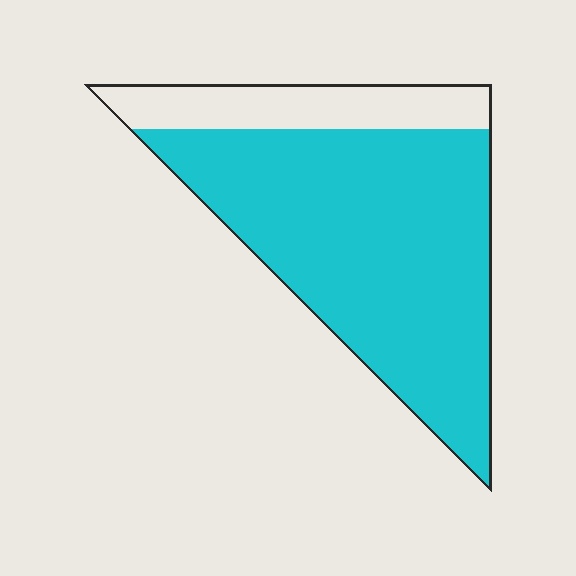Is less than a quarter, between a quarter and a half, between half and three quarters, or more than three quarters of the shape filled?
More than three quarters.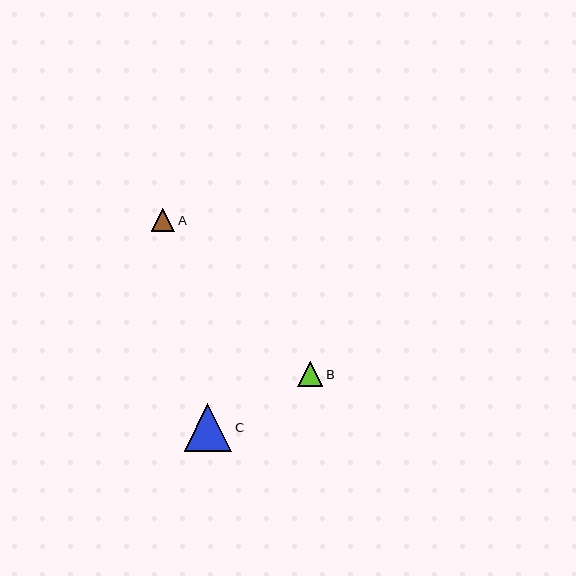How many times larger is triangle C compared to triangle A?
Triangle C is approximately 2.1 times the size of triangle A.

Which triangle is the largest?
Triangle C is the largest with a size of approximately 48 pixels.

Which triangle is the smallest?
Triangle A is the smallest with a size of approximately 23 pixels.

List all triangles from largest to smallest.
From largest to smallest: C, B, A.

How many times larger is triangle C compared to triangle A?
Triangle C is approximately 2.1 times the size of triangle A.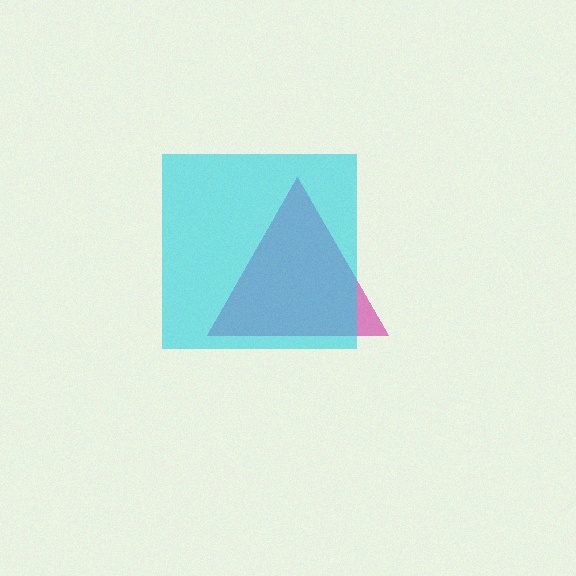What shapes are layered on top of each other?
The layered shapes are: a magenta triangle, a cyan square.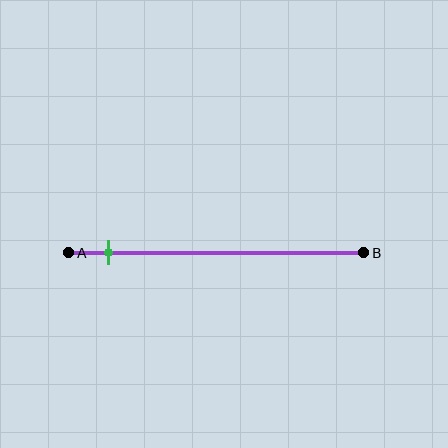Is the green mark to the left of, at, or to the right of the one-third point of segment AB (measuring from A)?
The green mark is to the left of the one-third point of segment AB.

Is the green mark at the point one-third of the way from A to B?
No, the mark is at about 15% from A, not at the 33% one-third point.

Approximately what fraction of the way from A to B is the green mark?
The green mark is approximately 15% of the way from A to B.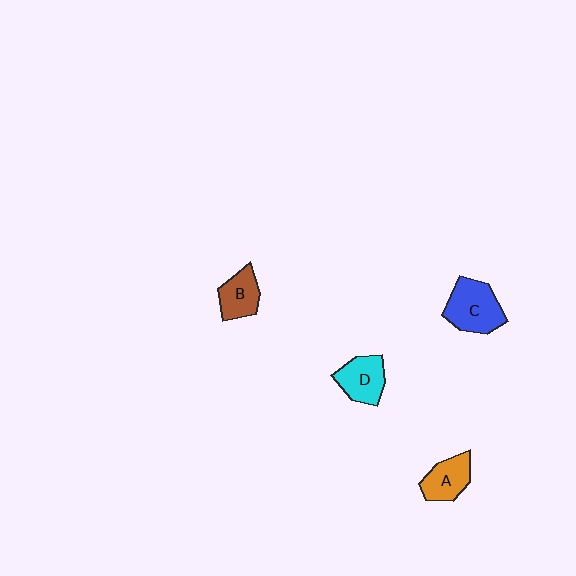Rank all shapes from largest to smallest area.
From largest to smallest: C (blue), D (cyan), A (orange), B (brown).